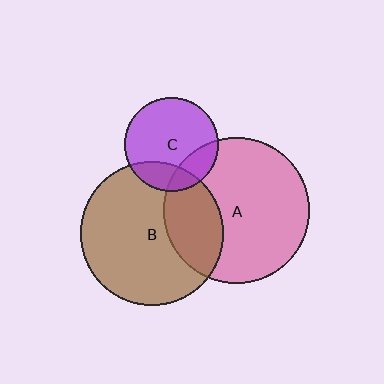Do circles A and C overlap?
Yes.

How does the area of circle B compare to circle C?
Approximately 2.3 times.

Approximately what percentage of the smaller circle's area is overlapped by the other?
Approximately 20%.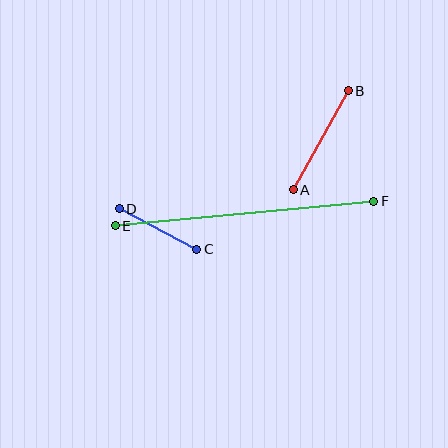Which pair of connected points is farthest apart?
Points E and F are farthest apart.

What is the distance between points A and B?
The distance is approximately 113 pixels.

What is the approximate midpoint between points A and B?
The midpoint is at approximately (321, 140) pixels.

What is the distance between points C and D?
The distance is approximately 87 pixels.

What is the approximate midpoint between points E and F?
The midpoint is at approximately (245, 213) pixels.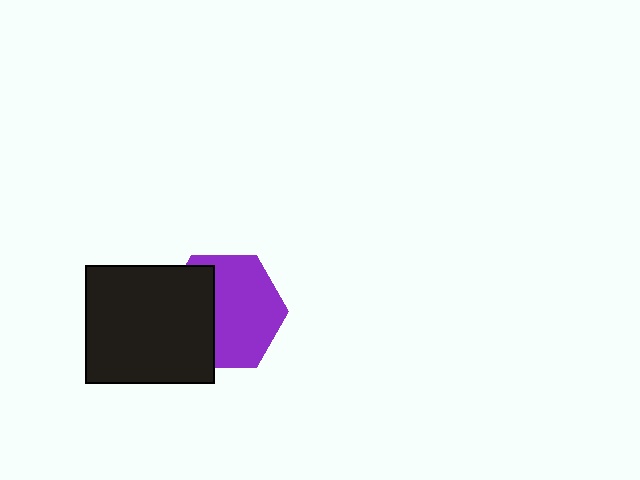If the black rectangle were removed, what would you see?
You would see the complete purple hexagon.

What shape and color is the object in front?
The object in front is a black rectangle.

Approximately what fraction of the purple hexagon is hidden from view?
Roughly 39% of the purple hexagon is hidden behind the black rectangle.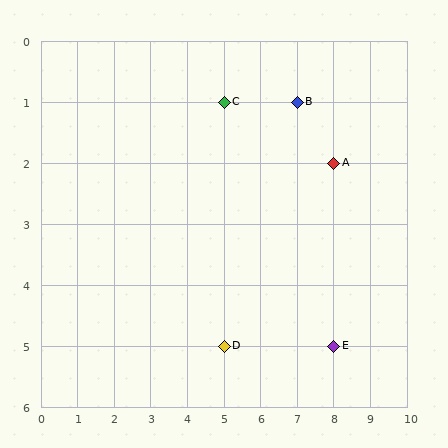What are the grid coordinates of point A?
Point A is at grid coordinates (8, 2).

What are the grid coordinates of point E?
Point E is at grid coordinates (8, 5).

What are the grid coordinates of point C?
Point C is at grid coordinates (5, 1).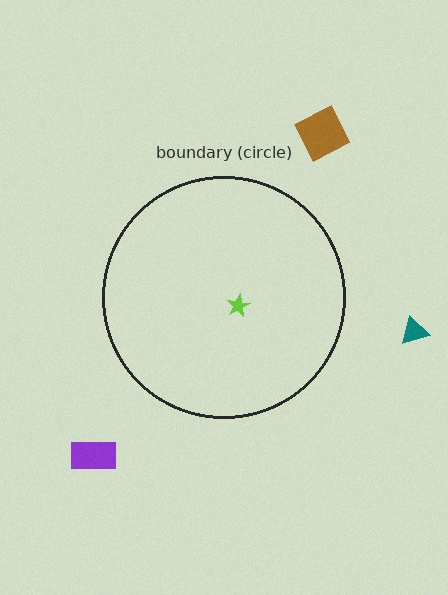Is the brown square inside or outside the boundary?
Outside.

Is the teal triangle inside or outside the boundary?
Outside.